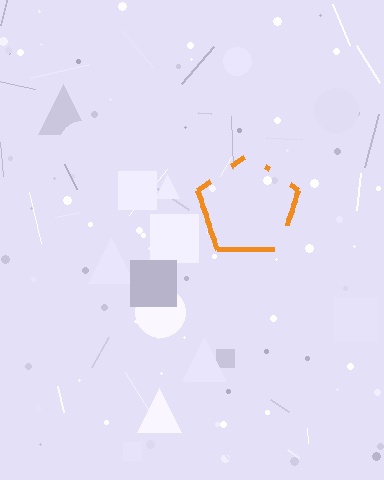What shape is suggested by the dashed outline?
The dashed outline suggests a pentagon.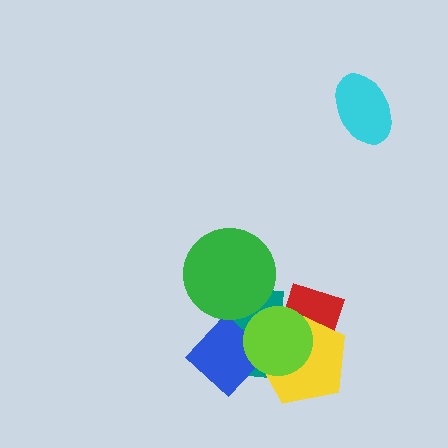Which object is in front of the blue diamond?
The lime circle is in front of the blue diamond.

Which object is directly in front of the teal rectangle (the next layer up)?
The red diamond is directly in front of the teal rectangle.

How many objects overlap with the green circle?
1 object overlaps with the green circle.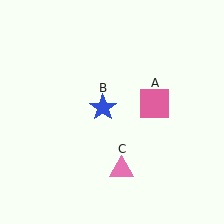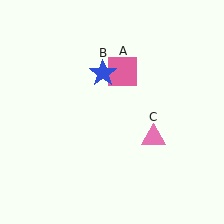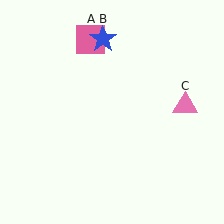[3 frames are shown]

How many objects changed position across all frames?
3 objects changed position: pink square (object A), blue star (object B), pink triangle (object C).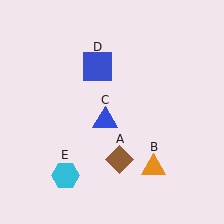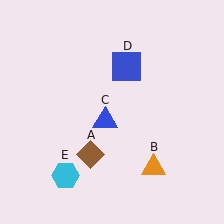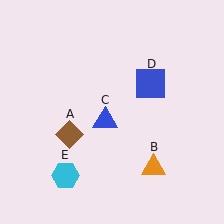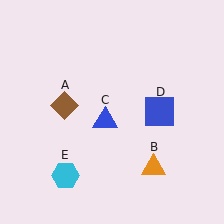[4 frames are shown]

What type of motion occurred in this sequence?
The brown diamond (object A), blue square (object D) rotated clockwise around the center of the scene.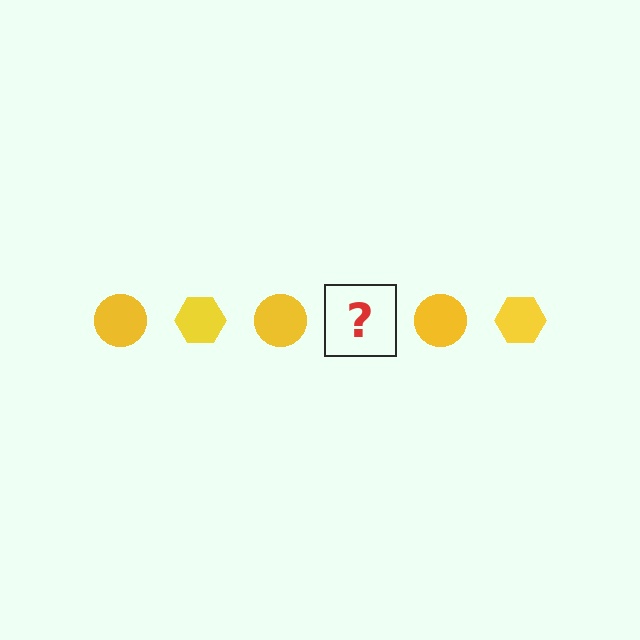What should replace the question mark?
The question mark should be replaced with a yellow hexagon.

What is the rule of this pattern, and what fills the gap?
The rule is that the pattern cycles through circle, hexagon shapes in yellow. The gap should be filled with a yellow hexagon.